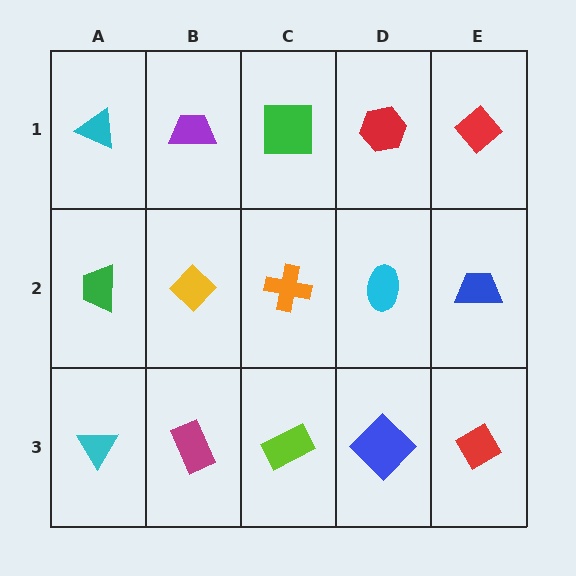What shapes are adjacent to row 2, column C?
A green square (row 1, column C), a lime rectangle (row 3, column C), a yellow diamond (row 2, column B), a cyan ellipse (row 2, column D).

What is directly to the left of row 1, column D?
A green square.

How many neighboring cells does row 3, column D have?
3.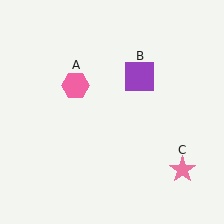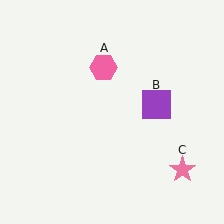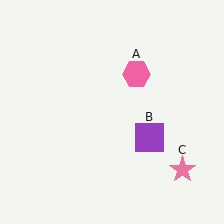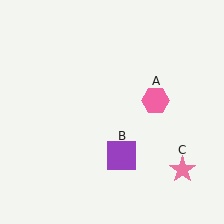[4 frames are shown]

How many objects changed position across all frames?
2 objects changed position: pink hexagon (object A), purple square (object B).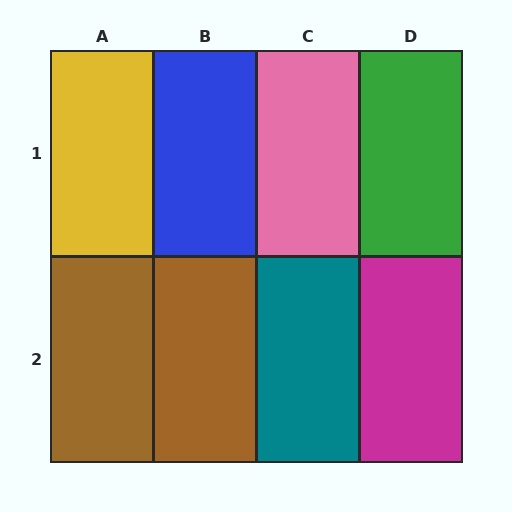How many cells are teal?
1 cell is teal.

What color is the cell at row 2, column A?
Brown.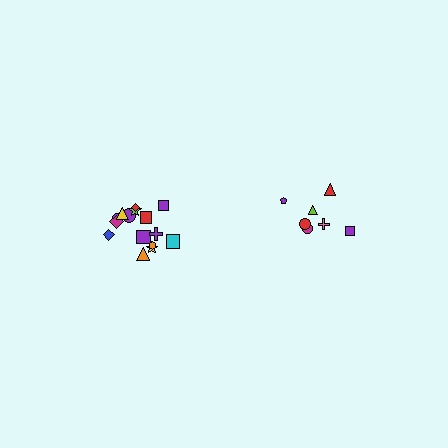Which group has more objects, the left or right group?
The left group.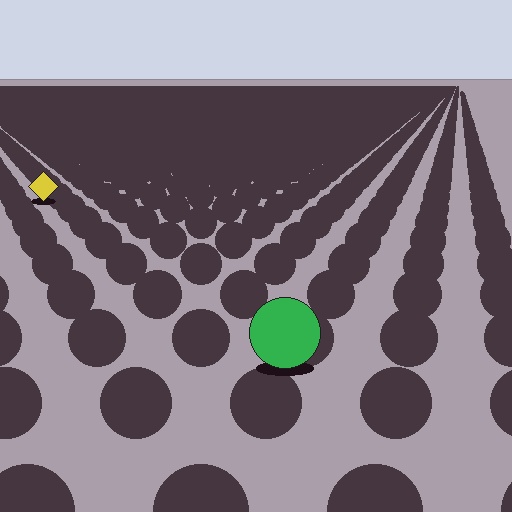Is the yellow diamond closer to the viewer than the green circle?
No. The green circle is closer — you can tell from the texture gradient: the ground texture is coarser near it.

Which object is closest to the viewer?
The green circle is closest. The texture marks near it are larger and more spread out.